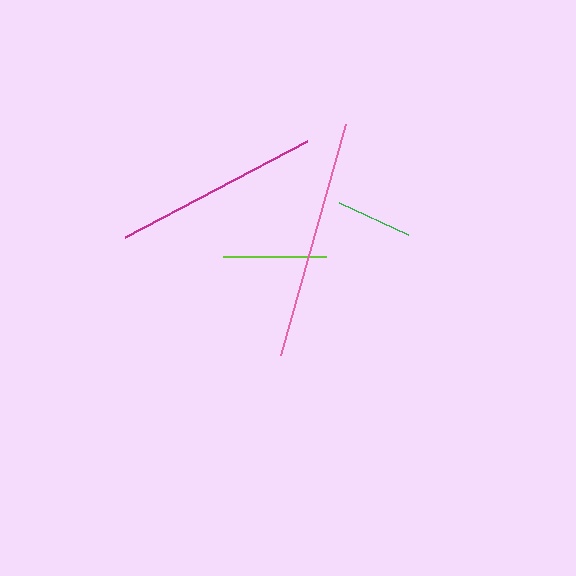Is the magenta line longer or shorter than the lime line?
The magenta line is longer than the lime line.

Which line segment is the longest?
The pink line is the longest at approximately 240 pixels.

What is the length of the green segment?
The green segment is approximately 76 pixels long.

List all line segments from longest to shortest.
From longest to shortest: pink, magenta, lime, green.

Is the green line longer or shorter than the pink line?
The pink line is longer than the green line.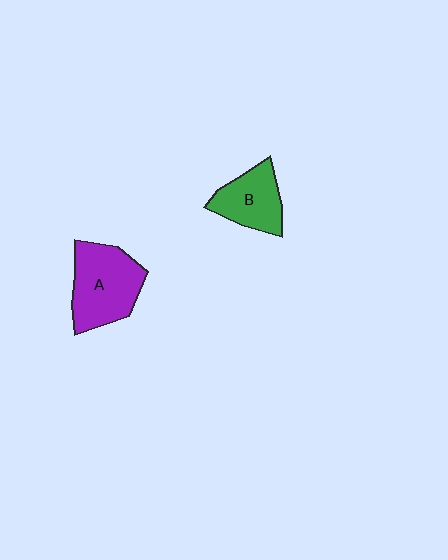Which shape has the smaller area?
Shape B (green).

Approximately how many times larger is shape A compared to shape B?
Approximately 1.4 times.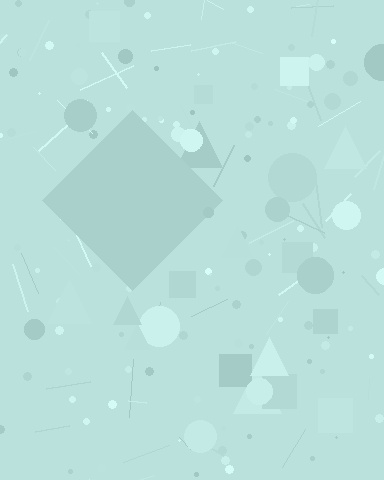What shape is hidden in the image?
A diamond is hidden in the image.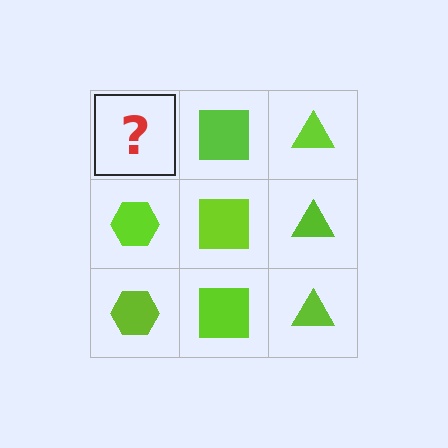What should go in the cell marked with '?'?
The missing cell should contain a lime hexagon.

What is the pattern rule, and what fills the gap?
The rule is that each column has a consistent shape. The gap should be filled with a lime hexagon.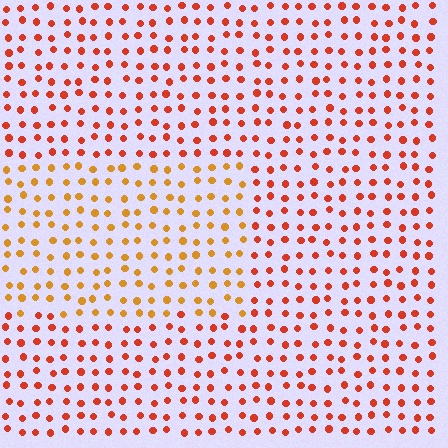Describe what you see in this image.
The image is filled with small red elements in a uniform arrangement. A rectangle-shaped region is visible where the elements are tinted to a slightly different hue, forming a subtle color boundary.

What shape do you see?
I see a rectangle.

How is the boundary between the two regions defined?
The boundary is defined purely by a slight shift in hue (about 30 degrees). Spacing, size, and orientation are identical on both sides.